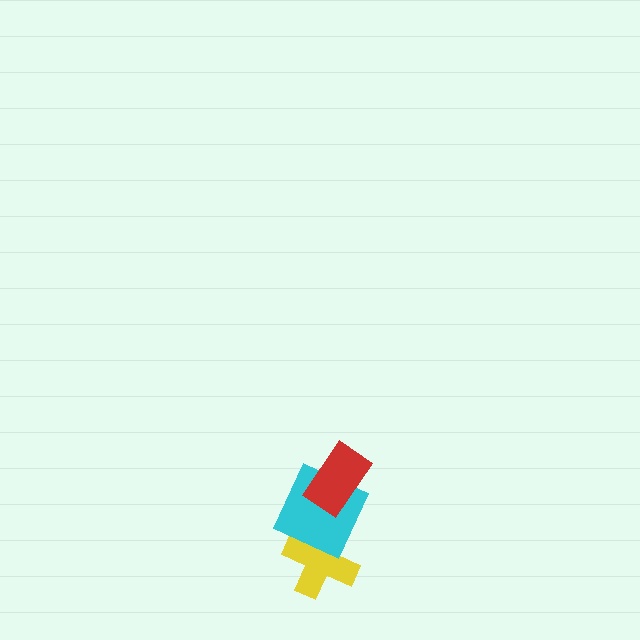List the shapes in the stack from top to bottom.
From top to bottom: the red rectangle, the cyan square, the yellow cross.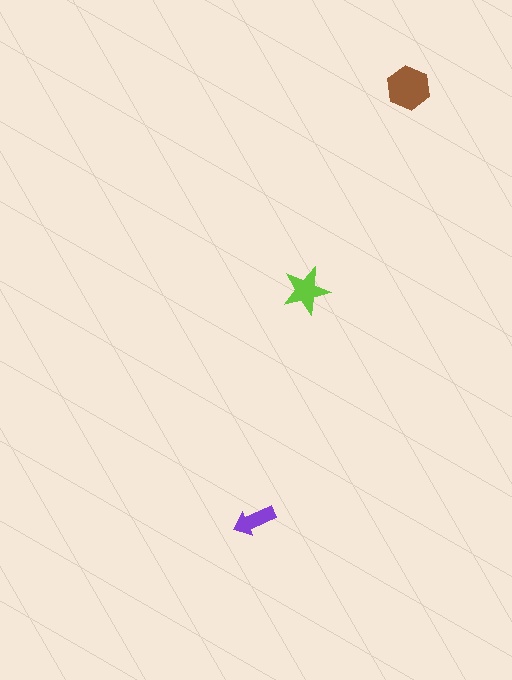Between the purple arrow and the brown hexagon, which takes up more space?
The brown hexagon.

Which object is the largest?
The brown hexagon.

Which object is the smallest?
The purple arrow.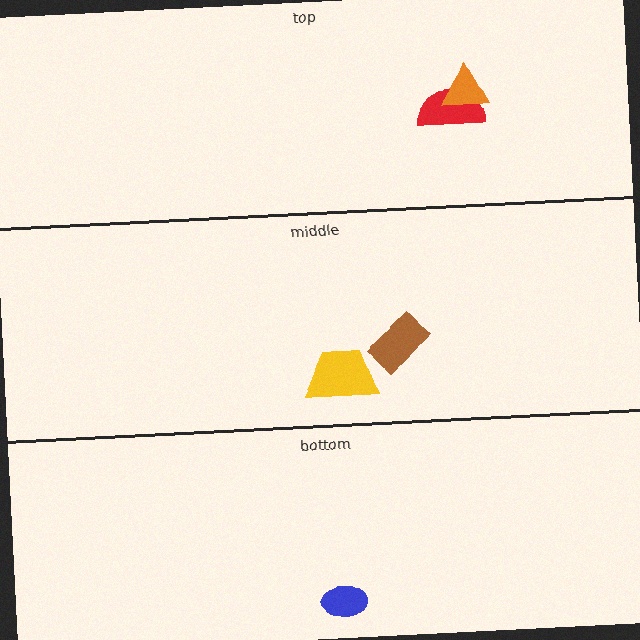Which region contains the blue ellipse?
The bottom region.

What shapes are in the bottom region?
The blue ellipse.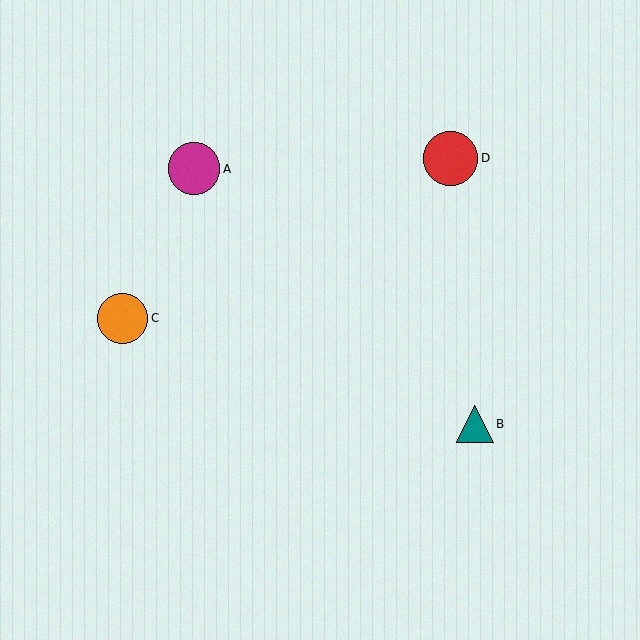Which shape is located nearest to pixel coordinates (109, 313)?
The orange circle (labeled C) at (123, 318) is nearest to that location.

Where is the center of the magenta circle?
The center of the magenta circle is at (194, 169).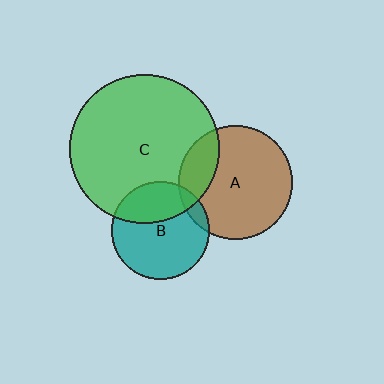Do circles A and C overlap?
Yes.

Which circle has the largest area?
Circle C (green).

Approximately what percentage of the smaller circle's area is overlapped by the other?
Approximately 20%.